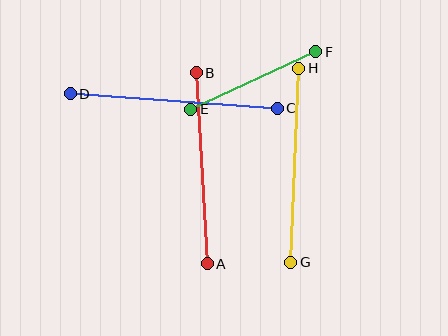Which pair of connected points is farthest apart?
Points C and D are farthest apart.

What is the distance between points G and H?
The distance is approximately 194 pixels.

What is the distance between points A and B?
The distance is approximately 191 pixels.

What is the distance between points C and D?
The distance is approximately 208 pixels.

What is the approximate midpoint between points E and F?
The midpoint is at approximately (253, 81) pixels.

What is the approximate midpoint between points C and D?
The midpoint is at approximately (174, 101) pixels.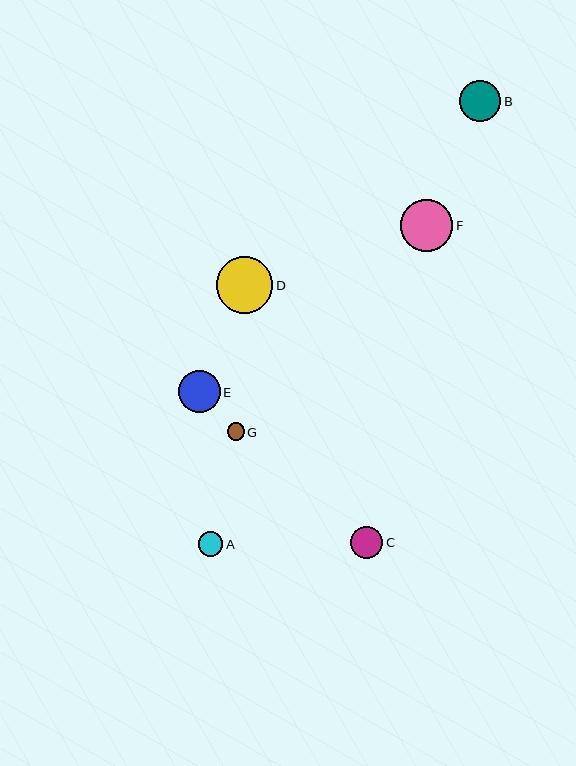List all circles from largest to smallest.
From largest to smallest: D, F, E, B, C, A, G.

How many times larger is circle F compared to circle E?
Circle F is approximately 1.2 times the size of circle E.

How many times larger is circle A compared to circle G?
Circle A is approximately 1.4 times the size of circle G.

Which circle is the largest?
Circle D is the largest with a size of approximately 57 pixels.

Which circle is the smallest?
Circle G is the smallest with a size of approximately 17 pixels.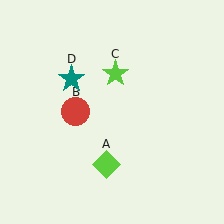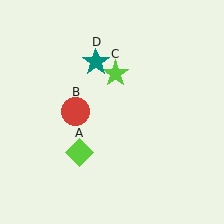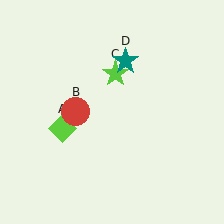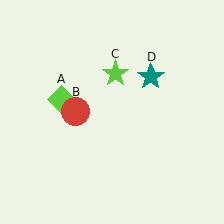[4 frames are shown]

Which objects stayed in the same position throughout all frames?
Red circle (object B) and lime star (object C) remained stationary.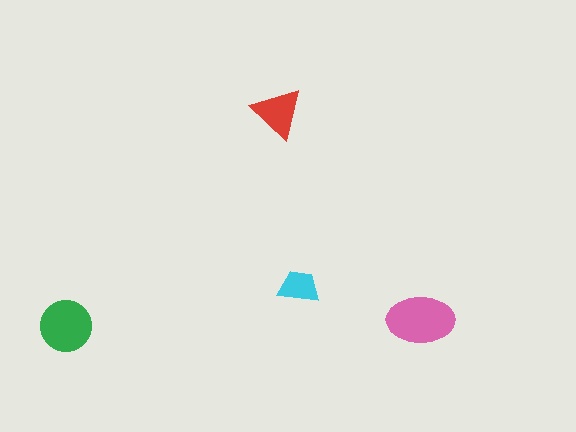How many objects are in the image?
There are 4 objects in the image.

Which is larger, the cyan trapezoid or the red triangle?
The red triangle.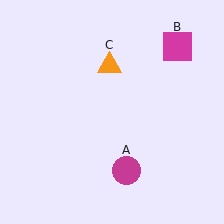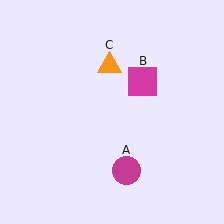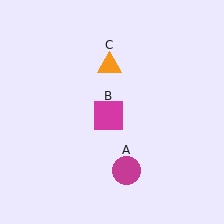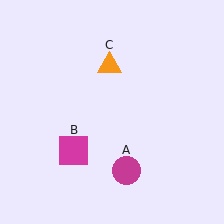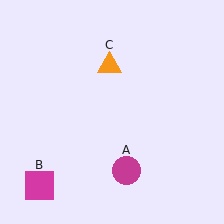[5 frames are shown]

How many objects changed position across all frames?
1 object changed position: magenta square (object B).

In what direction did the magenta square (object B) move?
The magenta square (object B) moved down and to the left.